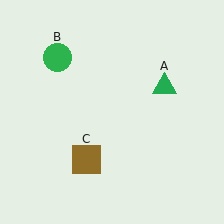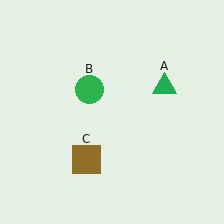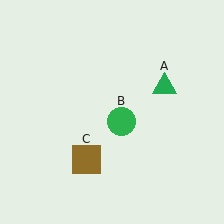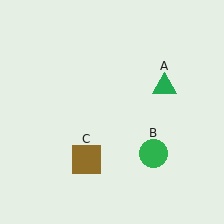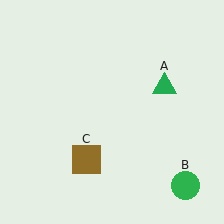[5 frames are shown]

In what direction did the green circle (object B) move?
The green circle (object B) moved down and to the right.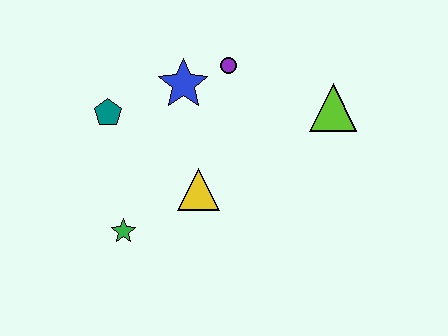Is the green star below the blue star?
Yes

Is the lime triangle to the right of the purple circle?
Yes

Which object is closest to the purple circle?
The blue star is closest to the purple circle.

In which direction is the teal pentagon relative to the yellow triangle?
The teal pentagon is to the left of the yellow triangle.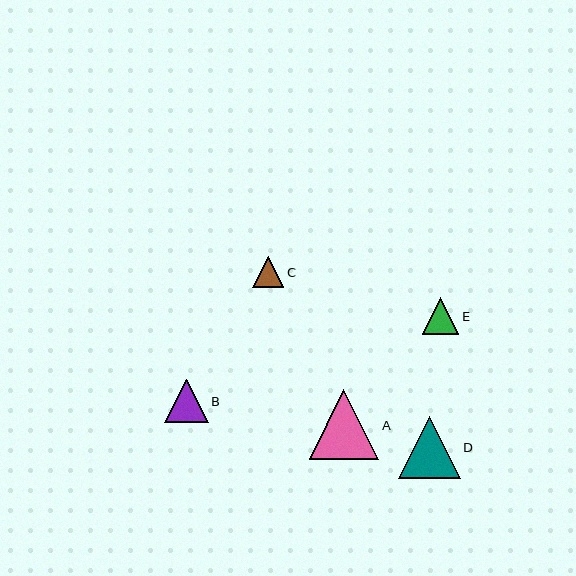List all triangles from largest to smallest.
From largest to smallest: A, D, B, E, C.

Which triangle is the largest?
Triangle A is the largest with a size of approximately 69 pixels.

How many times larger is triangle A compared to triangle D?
Triangle A is approximately 1.1 times the size of triangle D.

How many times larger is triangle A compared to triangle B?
Triangle A is approximately 1.6 times the size of triangle B.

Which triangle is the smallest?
Triangle C is the smallest with a size of approximately 31 pixels.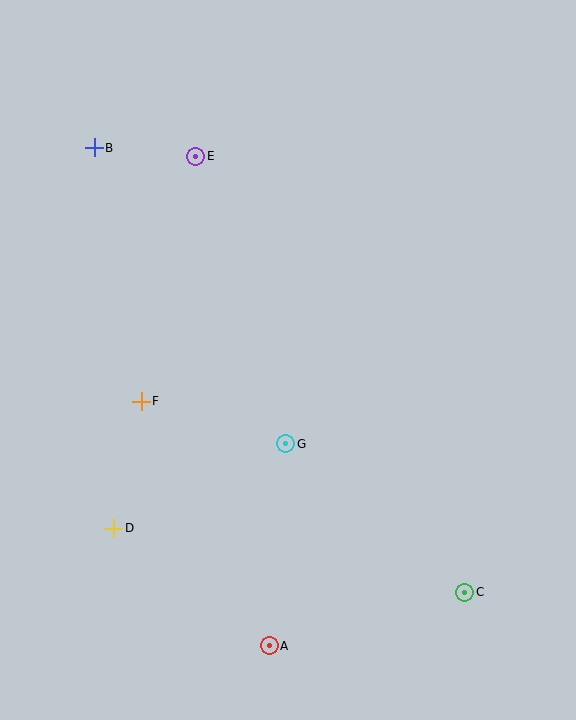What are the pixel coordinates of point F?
Point F is at (141, 401).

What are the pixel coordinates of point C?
Point C is at (465, 592).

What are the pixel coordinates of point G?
Point G is at (286, 444).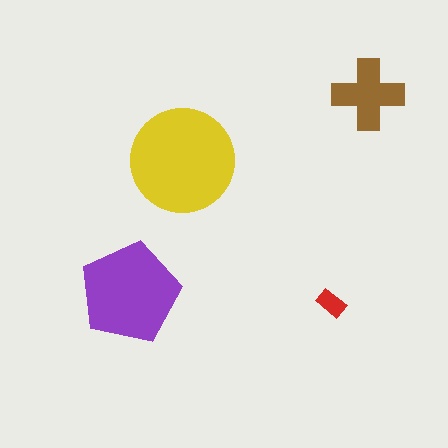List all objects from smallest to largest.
The red rectangle, the brown cross, the purple pentagon, the yellow circle.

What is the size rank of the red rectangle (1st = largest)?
4th.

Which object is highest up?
The brown cross is topmost.